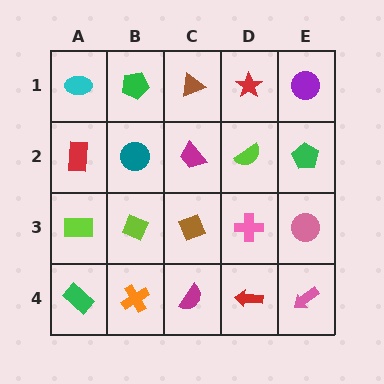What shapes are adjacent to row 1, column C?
A magenta trapezoid (row 2, column C), a green pentagon (row 1, column B), a red star (row 1, column D).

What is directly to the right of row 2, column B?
A magenta trapezoid.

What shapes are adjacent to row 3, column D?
A lime semicircle (row 2, column D), a red arrow (row 4, column D), a brown diamond (row 3, column C), a pink circle (row 3, column E).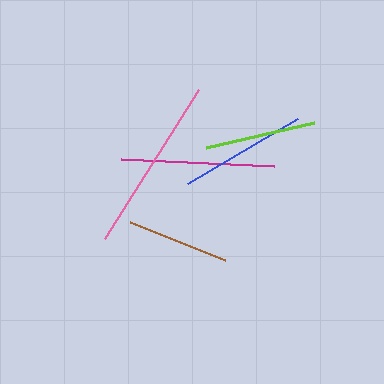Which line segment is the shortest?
The brown line is the shortest at approximately 102 pixels.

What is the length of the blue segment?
The blue segment is approximately 128 pixels long.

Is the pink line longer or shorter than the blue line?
The pink line is longer than the blue line.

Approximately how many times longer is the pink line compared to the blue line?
The pink line is approximately 1.4 times the length of the blue line.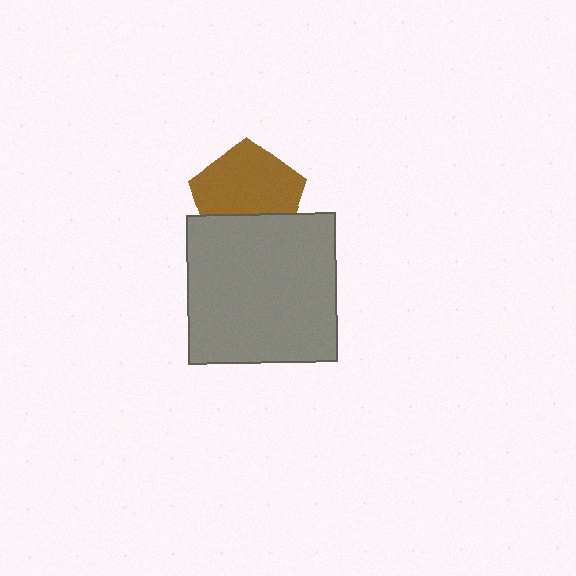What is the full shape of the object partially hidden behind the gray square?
The partially hidden object is a brown pentagon.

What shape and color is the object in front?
The object in front is a gray square.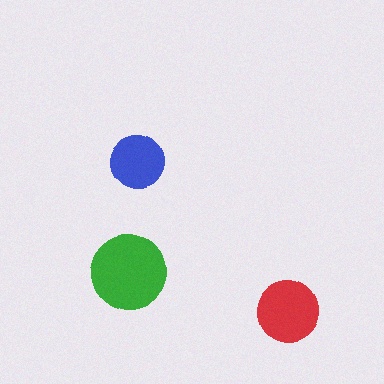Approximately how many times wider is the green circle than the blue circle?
About 1.5 times wider.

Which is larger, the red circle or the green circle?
The green one.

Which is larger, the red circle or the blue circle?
The red one.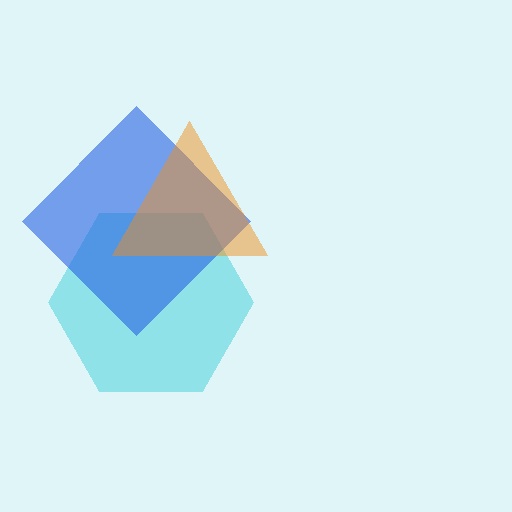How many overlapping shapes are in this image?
There are 3 overlapping shapes in the image.